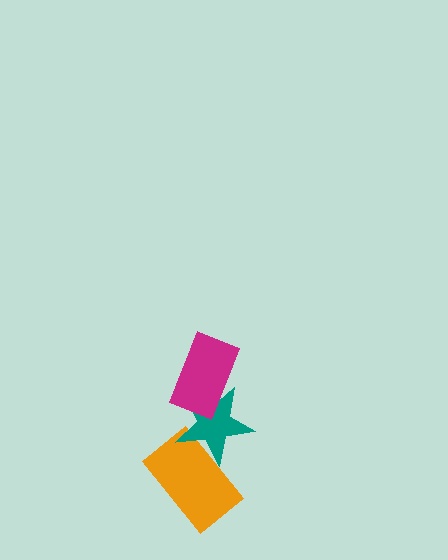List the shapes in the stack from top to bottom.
From top to bottom: the magenta rectangle, the teal star, the orange rectangle.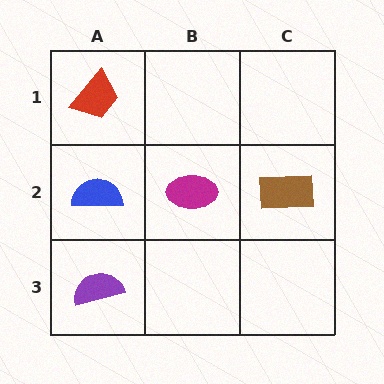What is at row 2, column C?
A brown rectangle.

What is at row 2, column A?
A blue semicircle.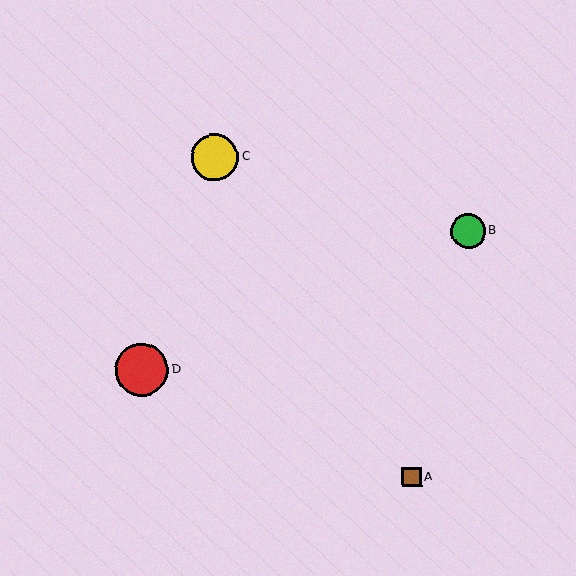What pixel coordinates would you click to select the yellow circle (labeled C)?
Click at (215, 158) to select the yellow circle C.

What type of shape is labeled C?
Shape C is a yellow circle.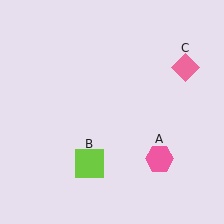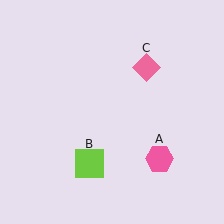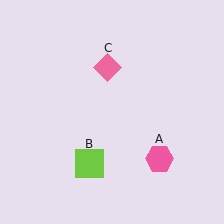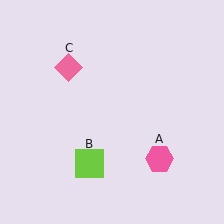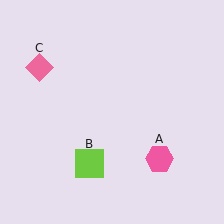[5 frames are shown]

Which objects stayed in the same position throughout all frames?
Pink hexagon (object A) and lime square (object B) remained stationary.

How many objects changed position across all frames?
1 object changed position: pink diamond (object C).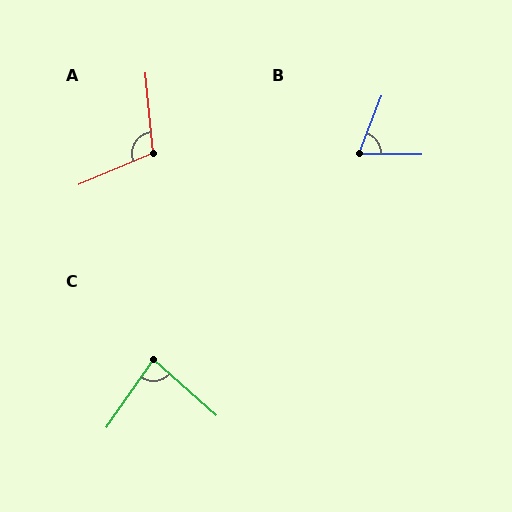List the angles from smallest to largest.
B (69°), C (83°), A (107°).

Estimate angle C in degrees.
Approximately 83 degrees.